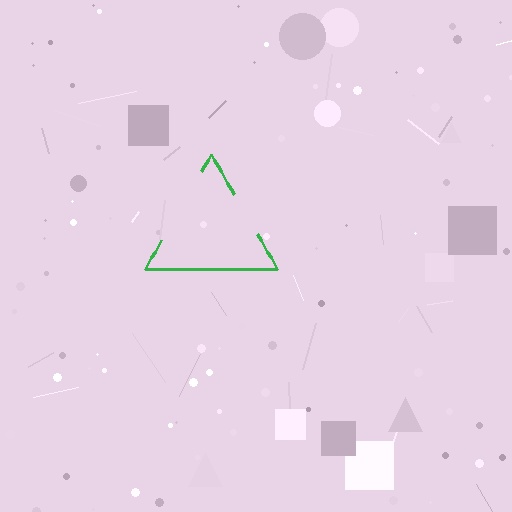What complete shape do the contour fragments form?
The contour fragments form a triangle.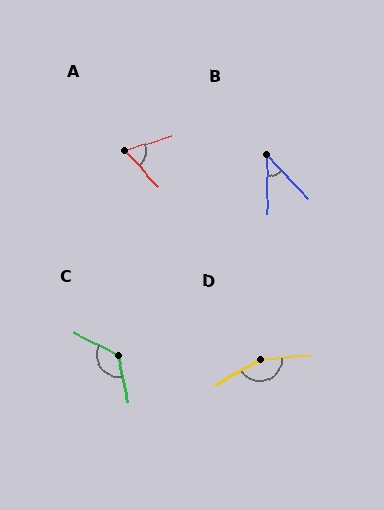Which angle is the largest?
D, at approximately 155 degrees.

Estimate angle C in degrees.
Approximately 130 degrees.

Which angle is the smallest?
B, at approximately 43 degrees.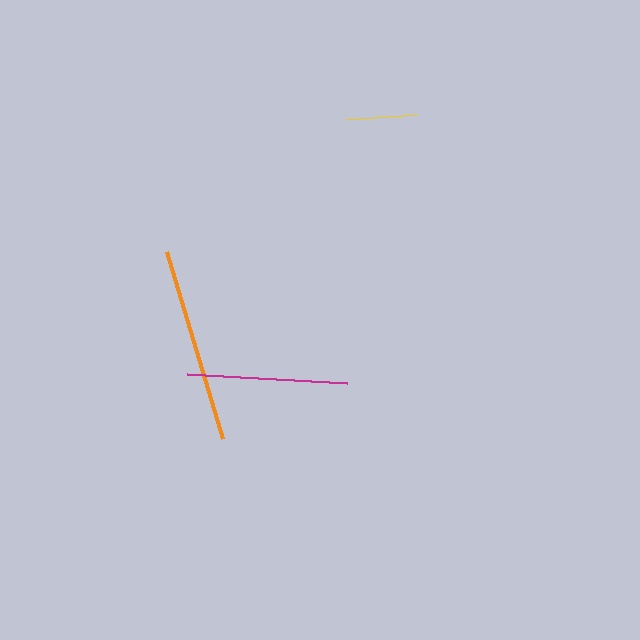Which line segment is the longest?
The orange line is the longest at approximately 196 pixels.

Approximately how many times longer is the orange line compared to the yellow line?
The orange line is approximately 2.8 times the length of the yellow line.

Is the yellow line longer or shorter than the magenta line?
The magenta line is longer than the yellow line.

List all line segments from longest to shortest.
From longest to shortest: orange, magenta, yellow.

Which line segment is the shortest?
The yellow line is the shortest at approximately 70 pixels.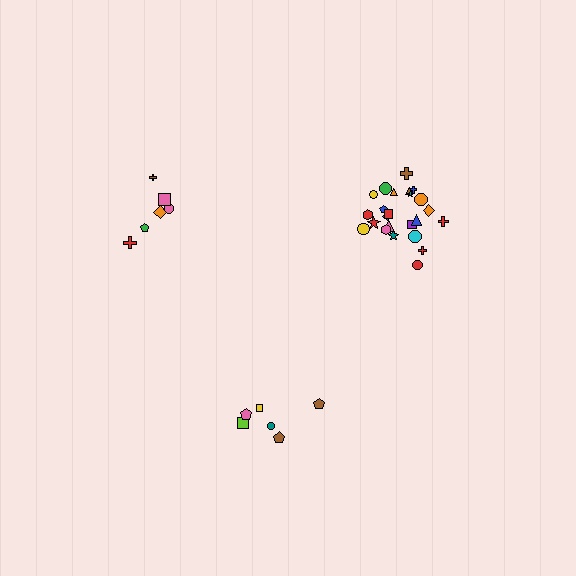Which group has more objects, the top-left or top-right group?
The top-right group.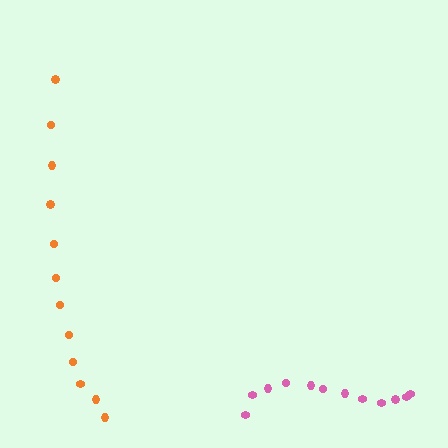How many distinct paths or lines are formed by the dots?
There are 2 distinct paths.